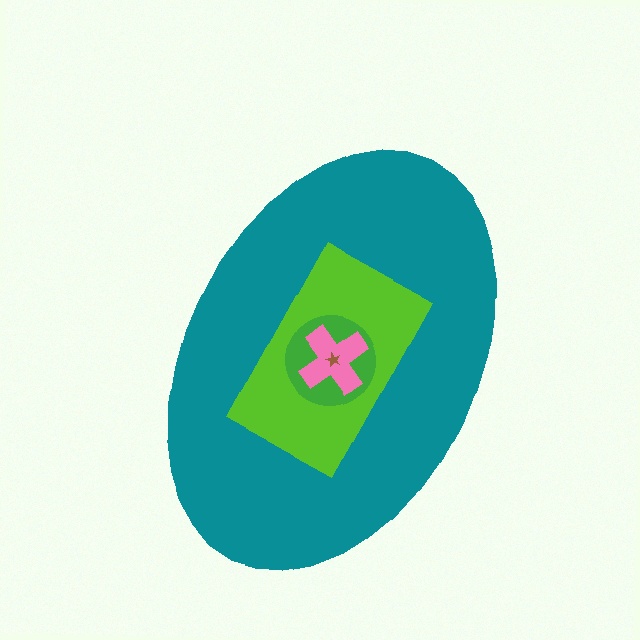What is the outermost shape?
The teal ellipse.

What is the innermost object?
The brown star.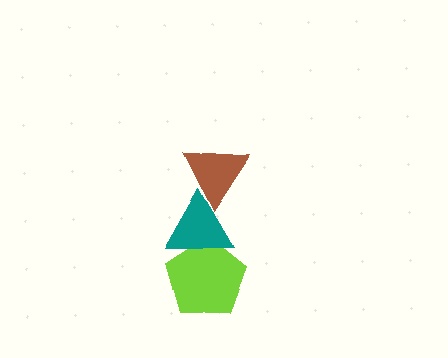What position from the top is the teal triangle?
The teal triangle is 2nd from the top.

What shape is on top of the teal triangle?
The brown triangle is on top of the teal triangle.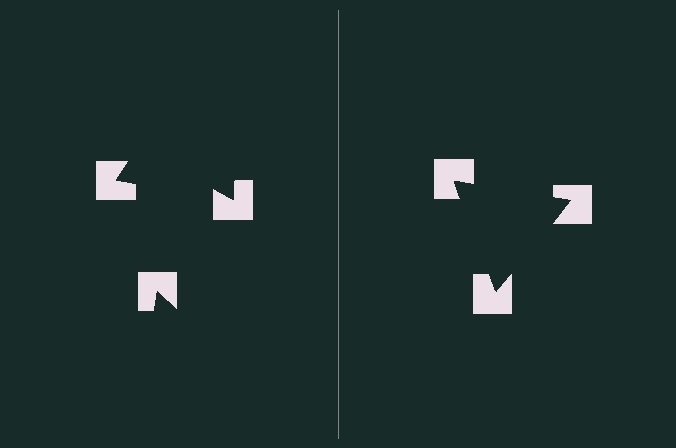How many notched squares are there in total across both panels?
6 — 3 on each side.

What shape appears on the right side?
An illusory triangle.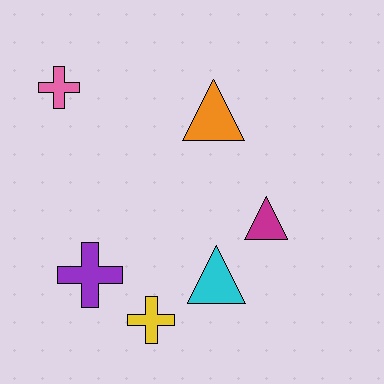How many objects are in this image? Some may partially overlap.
There are 6 objects.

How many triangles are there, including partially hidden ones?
There are 3 triangles.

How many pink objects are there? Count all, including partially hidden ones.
There is 1 pink object.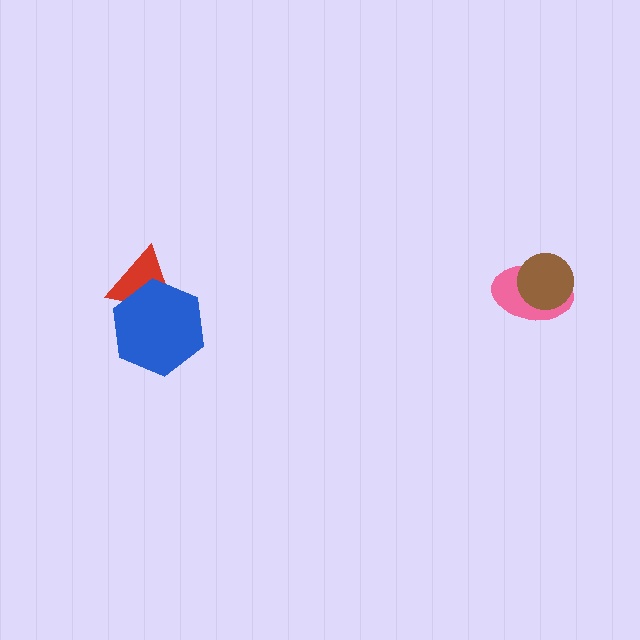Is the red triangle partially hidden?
Yes, it is partially covered by another shape.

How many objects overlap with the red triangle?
1 object overlaps with the red triangle.